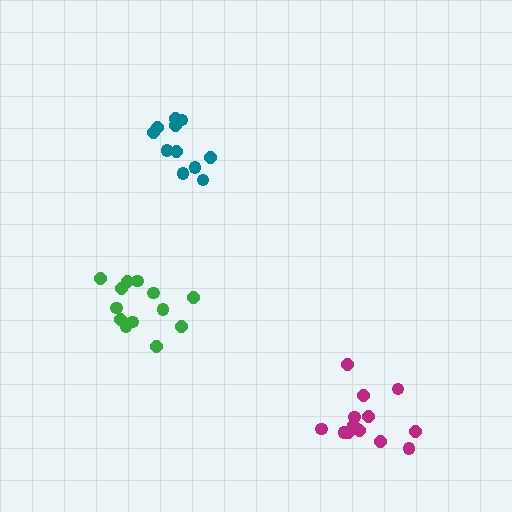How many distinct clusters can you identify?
There are 3 distinct clusters.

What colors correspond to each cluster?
The clusters are colored: green, teal, magenta.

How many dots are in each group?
Group 1: 13 dots, Group 2: 11 dots, Group 3: 13 dots (37 total).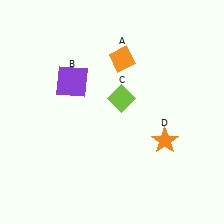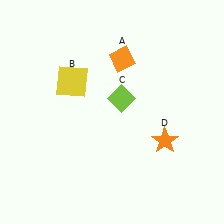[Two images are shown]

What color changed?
The square (B) changed from purple in Image 1 to yellow in Image 2.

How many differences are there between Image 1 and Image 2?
There is 1 difference between the two images.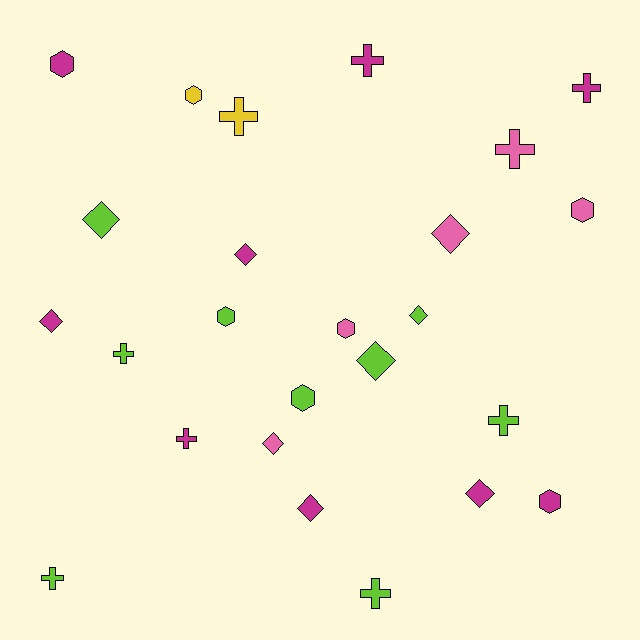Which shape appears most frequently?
Diamond, with 9 objects.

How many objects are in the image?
There are 25 objects.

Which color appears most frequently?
Magenta, with 9 objects.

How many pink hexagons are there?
There are 2 pink hexagons.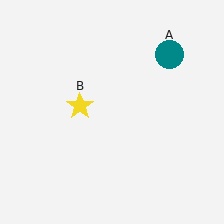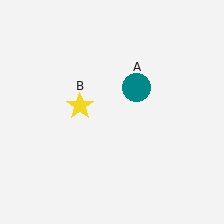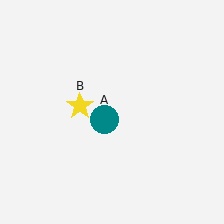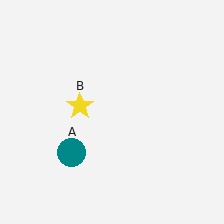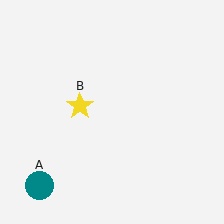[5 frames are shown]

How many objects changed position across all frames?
1 object changed position: teal circle (object A).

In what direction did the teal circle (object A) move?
The teal circle (object A) moved down and to the left.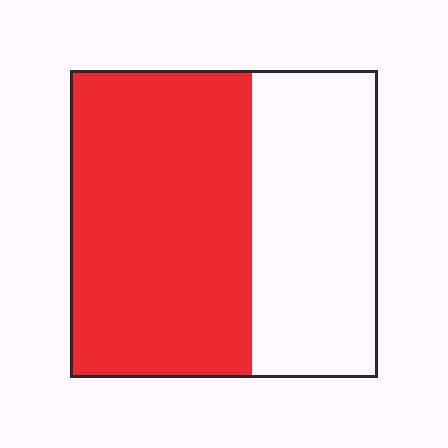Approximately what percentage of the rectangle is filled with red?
Approximately 60%.